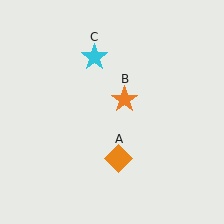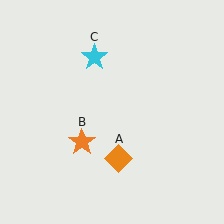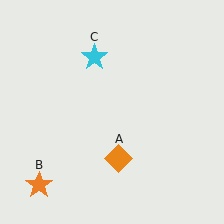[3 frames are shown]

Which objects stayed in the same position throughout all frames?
Orange diamond (object A) and cyan star (object C) remained stationary.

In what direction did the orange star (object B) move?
The orange star (object B) moved down and to the left.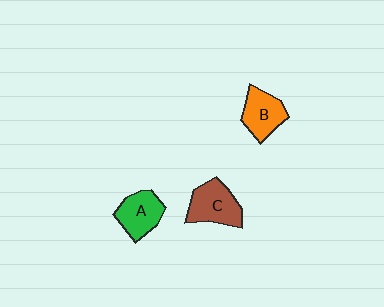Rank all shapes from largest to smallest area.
From largest to smallest: C (brown), A (green), B (orange).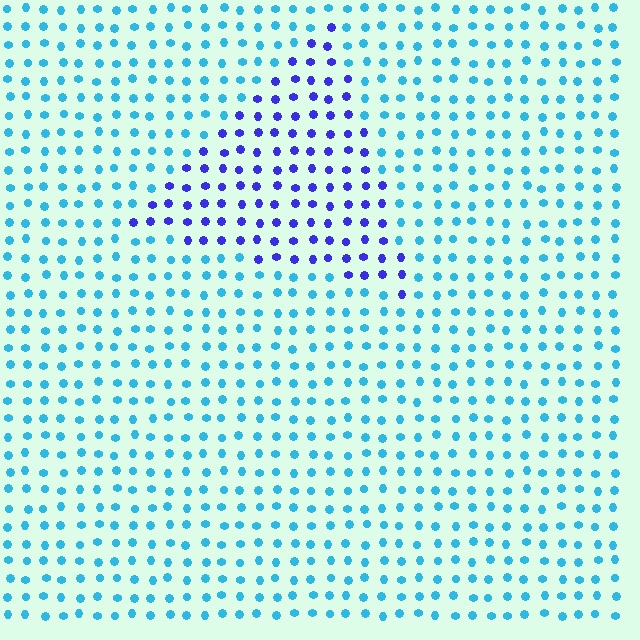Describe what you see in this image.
The image is filled with small cyan elements in a uniform arrangement. A triangle-shaped region is visible where the elements are tinted to a slightly different hue, forming a subtle color boundary.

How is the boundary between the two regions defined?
The boundary is defined purely by a slight shift in hue (about 50 degrees). Spacing, size, and orientation are identical on both sides.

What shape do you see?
I see a triangle.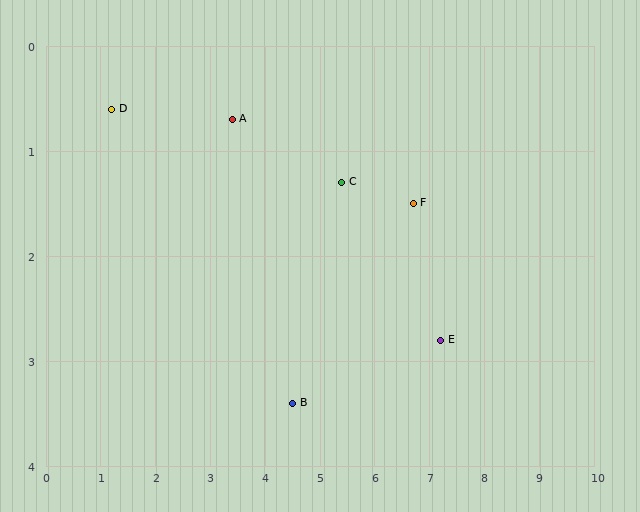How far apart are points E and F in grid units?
Points E and F are about 1.4 grid units apart.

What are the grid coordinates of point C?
Point C is at approximately (5.4, 1.3).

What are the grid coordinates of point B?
Point B is at approximately (4.5, 3.4).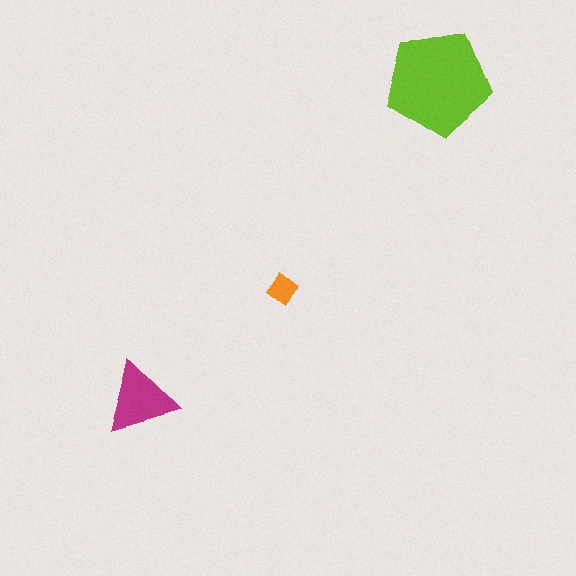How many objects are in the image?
There are 3 objects in the image.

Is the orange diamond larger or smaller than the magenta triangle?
Smaller.